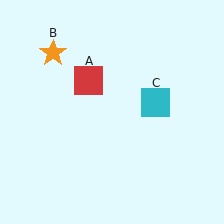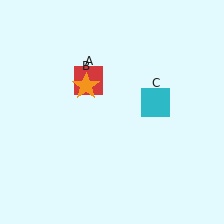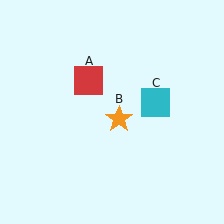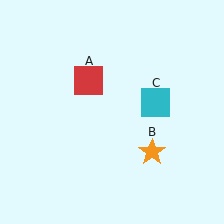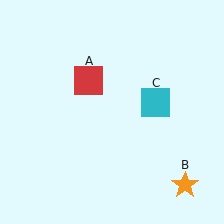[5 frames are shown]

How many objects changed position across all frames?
1 object changed position: orange star (object B).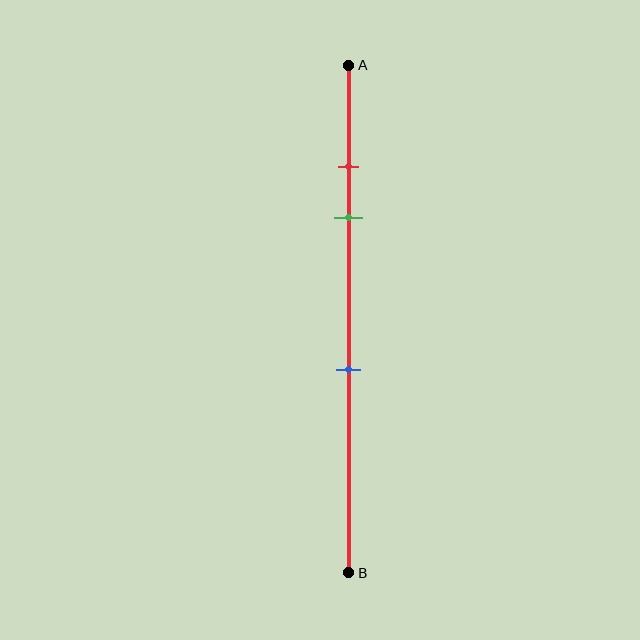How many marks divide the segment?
There are 3 marks dividing the segment.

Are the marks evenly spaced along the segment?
No, the marks are not evenly spaced.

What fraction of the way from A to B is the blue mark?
The blue mark is approximately 60% (0.6) of the way from A to B.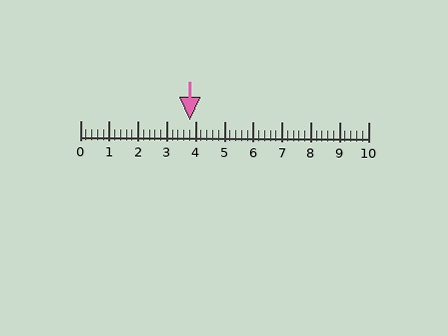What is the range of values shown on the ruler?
The ruler shows values from 0 to 10.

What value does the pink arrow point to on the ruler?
The pink arrow points to approximately 3.8.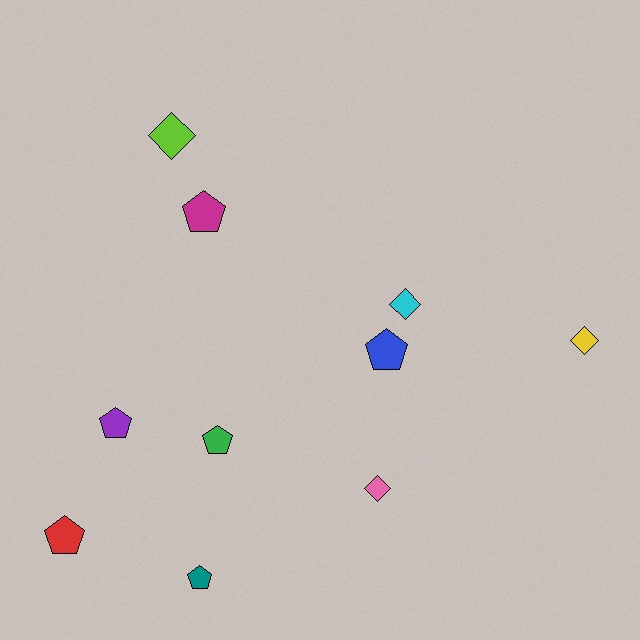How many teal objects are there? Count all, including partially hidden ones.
There is 1 teal object.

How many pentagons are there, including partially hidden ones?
There are 6 pentagons.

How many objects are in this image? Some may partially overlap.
There are 10 objects.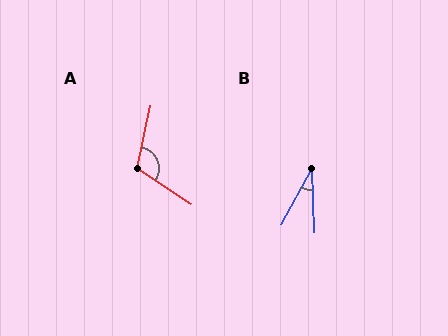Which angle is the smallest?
B, at approximately 31 degrees.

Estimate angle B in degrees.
Approximately 31 degrees.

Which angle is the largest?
A, at approximately 111 degrees.